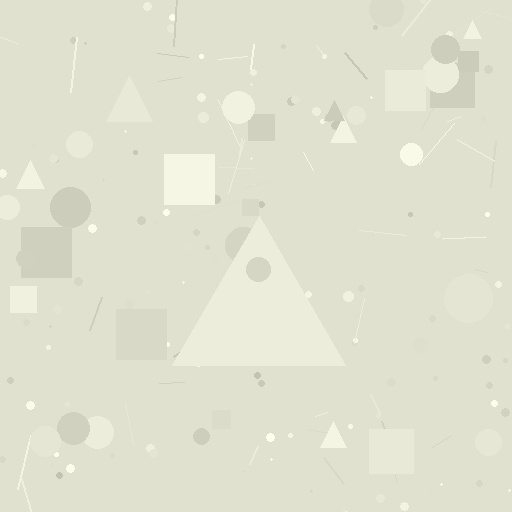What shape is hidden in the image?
A triangle is hidden in the image.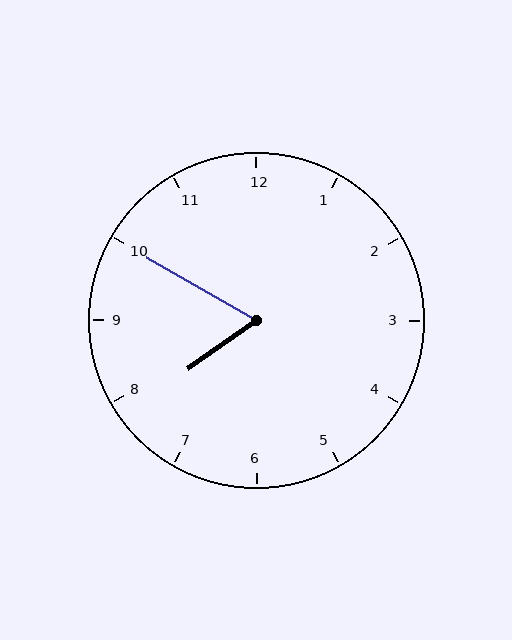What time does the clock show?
7:50.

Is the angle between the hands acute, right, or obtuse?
It is acute.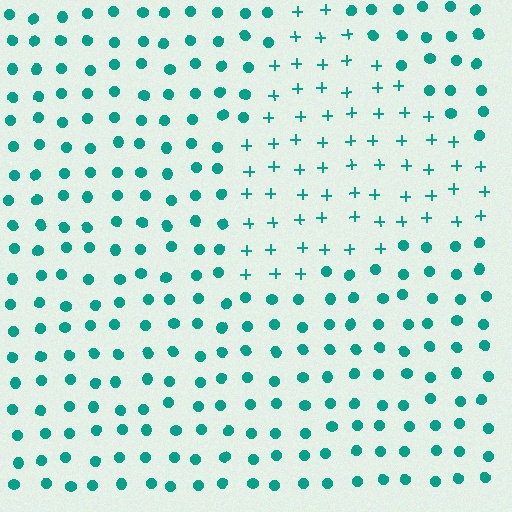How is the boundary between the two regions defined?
The boundary is defined by a change in element shape: plus signs inside vs. circles outside. All elements share the same color and spacing.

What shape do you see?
I see a triangle.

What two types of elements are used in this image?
The image uses plus signs inside the triangle region and circles outside it.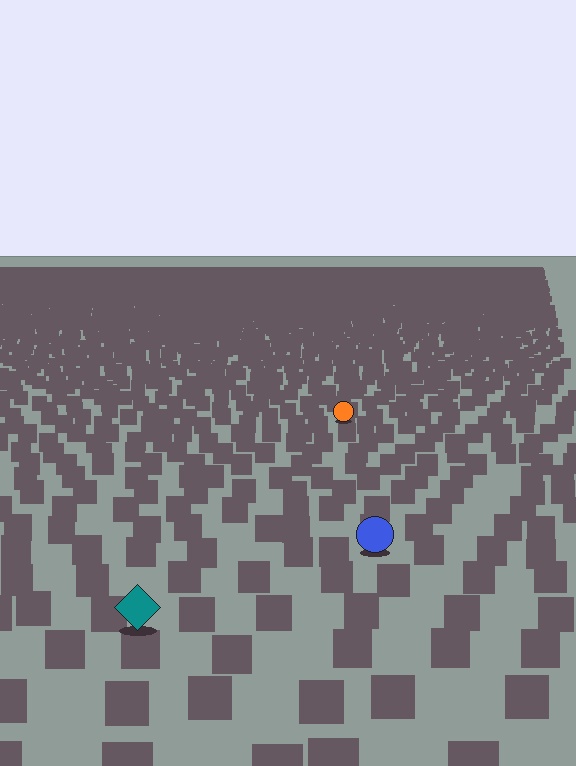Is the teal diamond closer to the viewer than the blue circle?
Yes. The teal diamond is closer — you can tell from the texture gradient: the ground texture is coarser near it.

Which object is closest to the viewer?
The teal diamond is closest. The texture marks near it are larger and more spread out.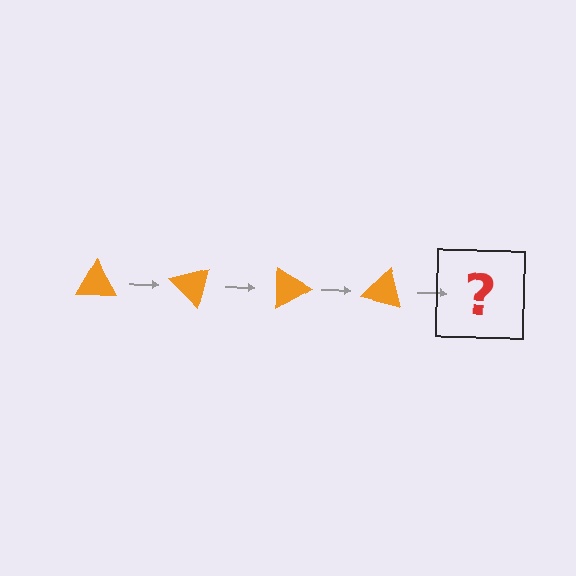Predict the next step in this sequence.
The next step is an orange triangle rotated 180 degrees.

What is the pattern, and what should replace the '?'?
The pattern is that the triangle rotates 45 degrees each step. The '?' should be an orange triangle rotated 180 degrees.